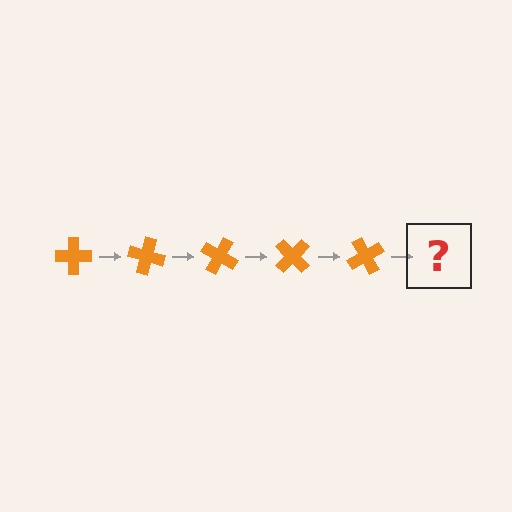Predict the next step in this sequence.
The next step is an orange cross rotated 75 degrees.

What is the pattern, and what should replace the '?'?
The pattern is that the cross rotates 15 degrees each step. The '?' should be an orange cross rotated 75 degrees.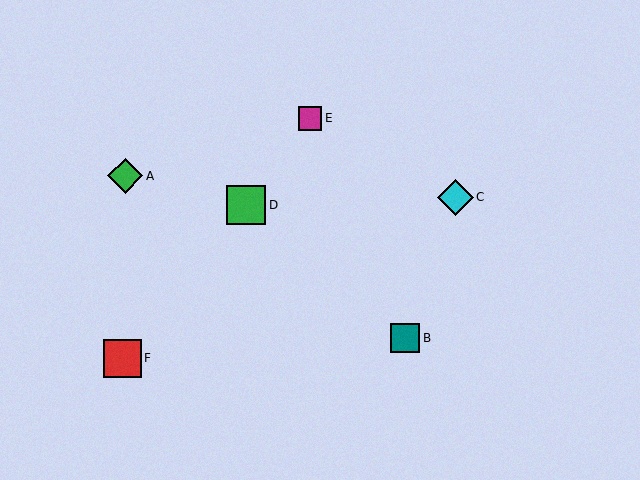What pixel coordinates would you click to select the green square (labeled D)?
Click at (246, 205) to select the green square D.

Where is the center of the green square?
The center of the green square is at (246, 205).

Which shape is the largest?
The green square (labeled D) is the largest.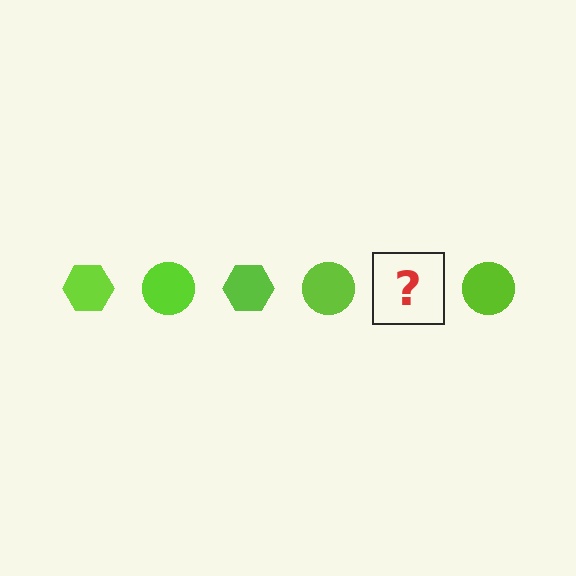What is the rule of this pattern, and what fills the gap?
The rule is that the pattern cycles through hexagon, circle shapes in lime. The gap should be filled with a lime hexagon.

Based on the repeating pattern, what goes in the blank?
The blank should be a lime hexagon.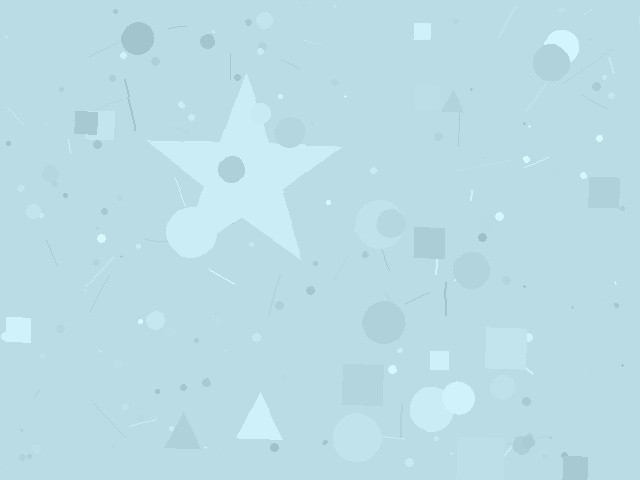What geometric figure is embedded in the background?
A star is embedded in the background.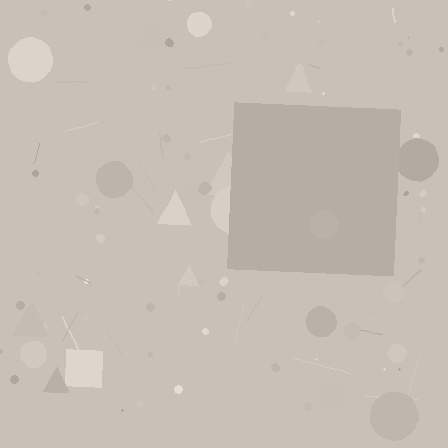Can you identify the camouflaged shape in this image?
The camouflaged shape is a square.